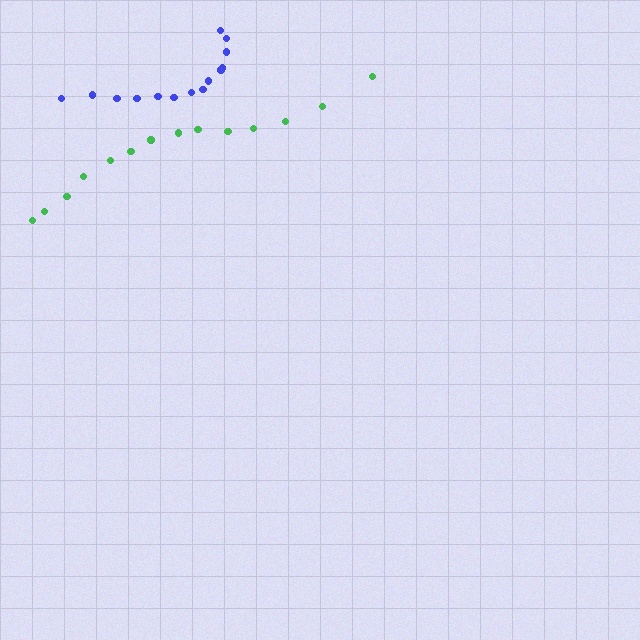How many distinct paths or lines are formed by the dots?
There are 2 distinct paths.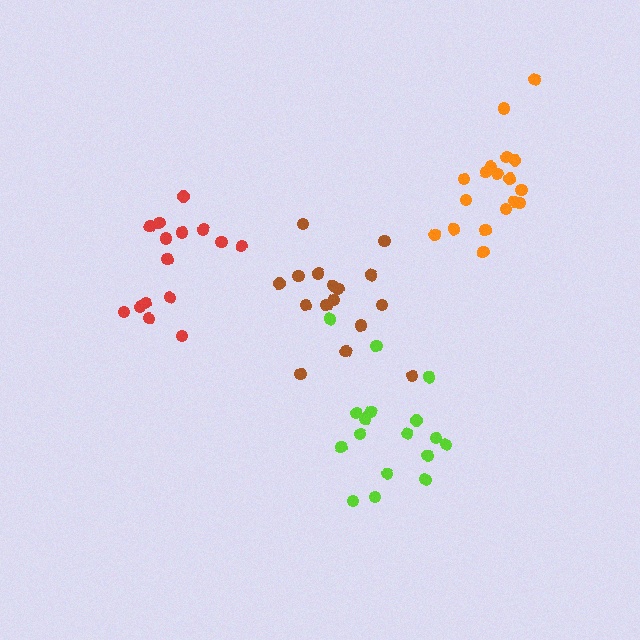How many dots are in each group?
Group 1: 16 dots, Group 2: 18 dots, Group 3: 17 dots, Group 4: 15 dots (66 total).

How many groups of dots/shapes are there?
There are 4 groups.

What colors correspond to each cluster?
The clusters are colored: brown, orange, lime, red.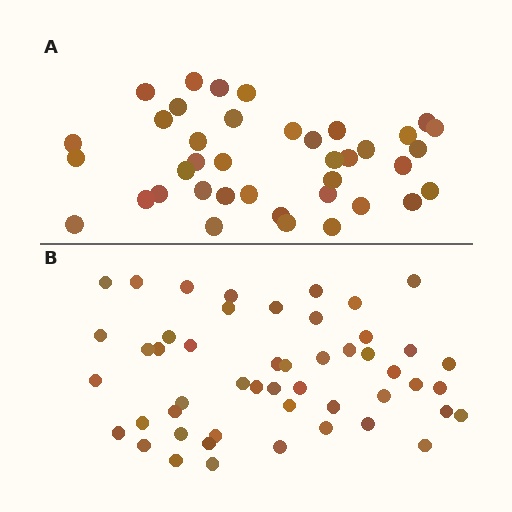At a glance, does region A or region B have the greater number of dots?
Region B (the bottom region) has more dots.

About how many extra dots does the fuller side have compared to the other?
Region B has roughly 12 or so more dots than region A.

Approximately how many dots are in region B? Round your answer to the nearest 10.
About 50 dots.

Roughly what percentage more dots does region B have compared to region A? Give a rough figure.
About 30% more.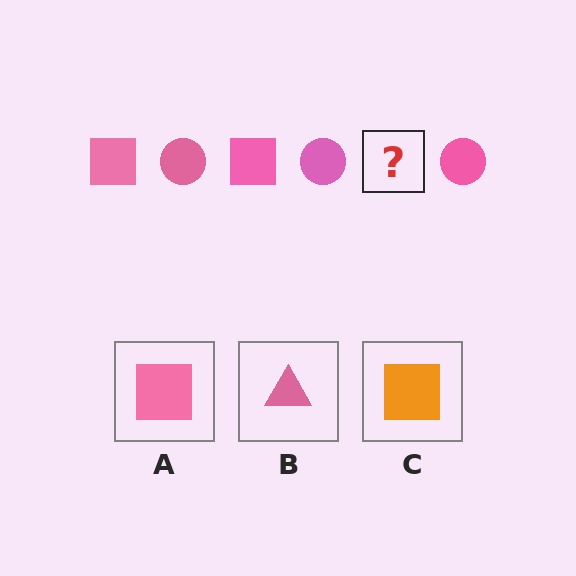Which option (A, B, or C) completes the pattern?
A.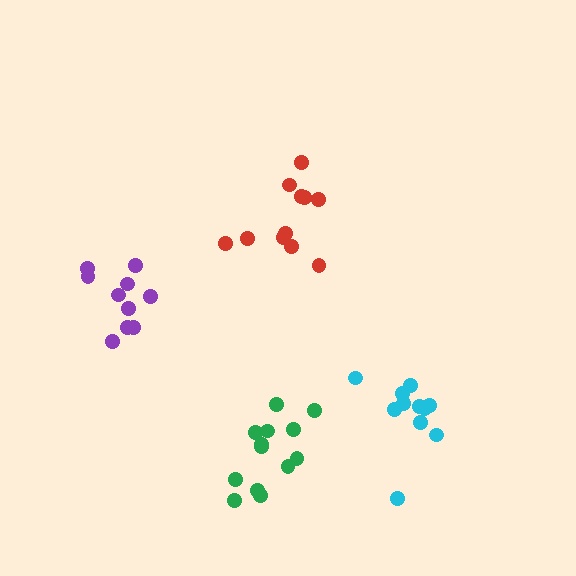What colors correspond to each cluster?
The clusters are colored: green, cyan, red, purple.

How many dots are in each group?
Group 1: 13 dots, Group 2: 11 dots, Group 3: 11 dots, Group 4: 10 dots (45 total).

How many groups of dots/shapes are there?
There are 4 groups.